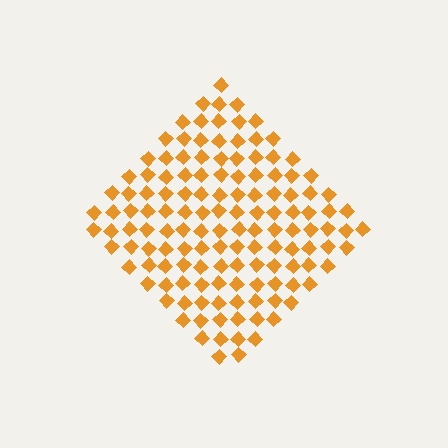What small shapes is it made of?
It is made of small diamonds.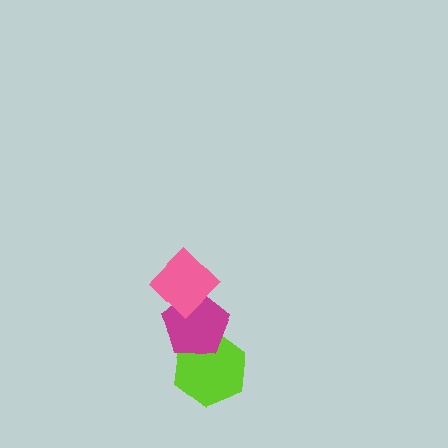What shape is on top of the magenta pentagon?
The pink diamond is on top of the magenta pentagon.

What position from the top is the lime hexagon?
The lime hexagon is 3rd from the top.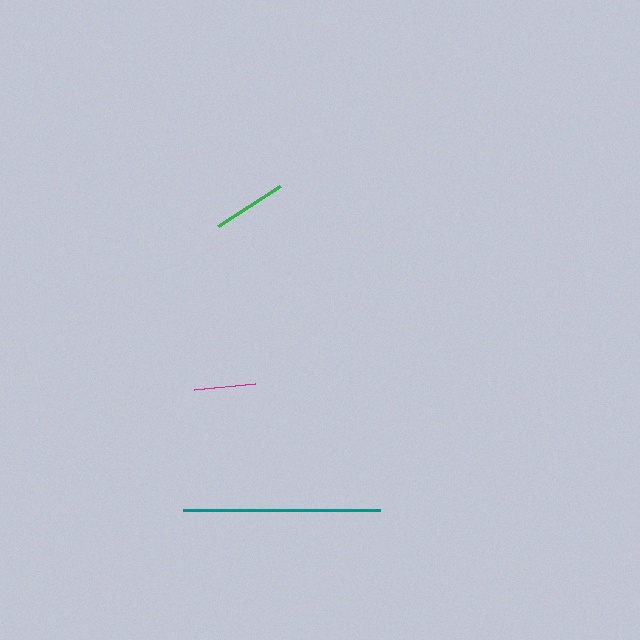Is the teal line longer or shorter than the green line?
The teal line is longer than the green line.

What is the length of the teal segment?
The teal segment is approximately 197 pixels long.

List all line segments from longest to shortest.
From longest to shortest: teal, green, magenta.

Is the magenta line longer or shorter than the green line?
The green line is longer than the magenta line.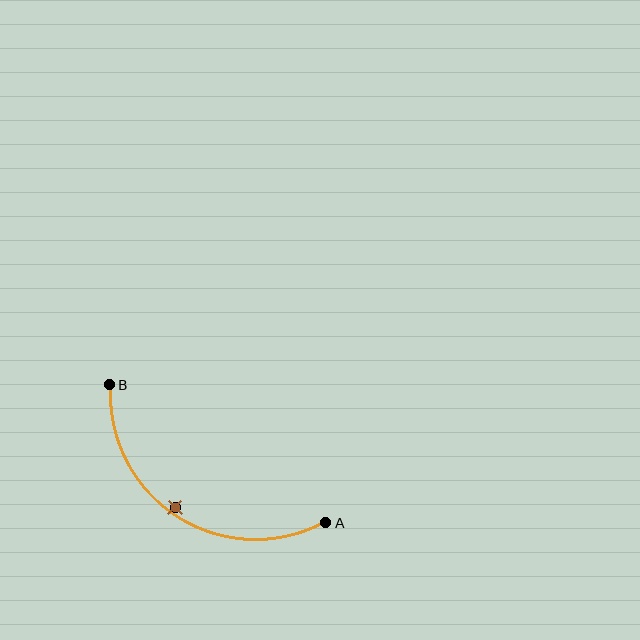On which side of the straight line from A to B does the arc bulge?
The arc bulges below the straight line connecting A and B.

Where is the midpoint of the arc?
The arc midpoint is the point on the curve farthest from the straight line joining A and B. It sits below that line.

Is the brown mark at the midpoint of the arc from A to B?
No — the brown mark does not lie on the arc at all. It sits slightly inside the curve.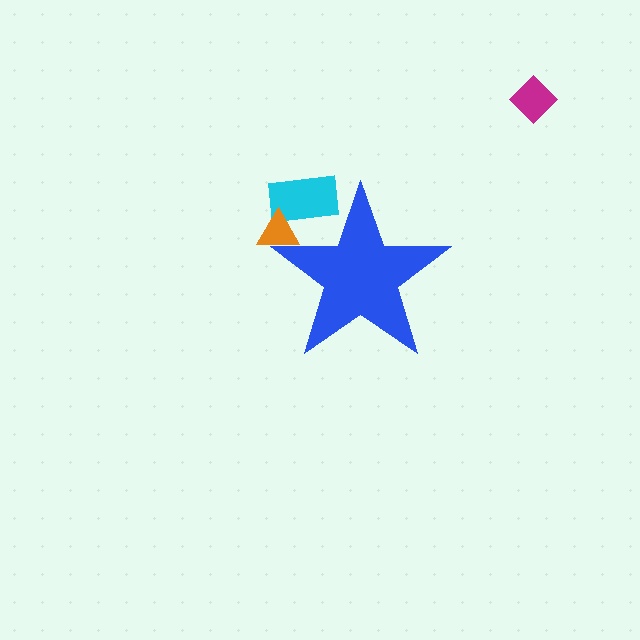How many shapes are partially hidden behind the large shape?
2 shapes are partially hidden.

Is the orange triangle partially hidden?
Yes, the orange triangle is partially hidden behind the blue star.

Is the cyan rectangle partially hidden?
Yes, the cyan rectangle is partially hidden behind the blue star.